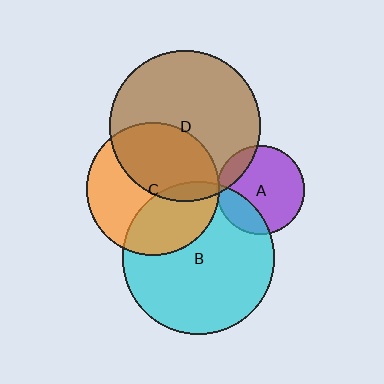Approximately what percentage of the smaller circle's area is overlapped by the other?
Approximately 45%.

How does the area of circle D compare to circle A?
Approximately 2.9 times.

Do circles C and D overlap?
Yes.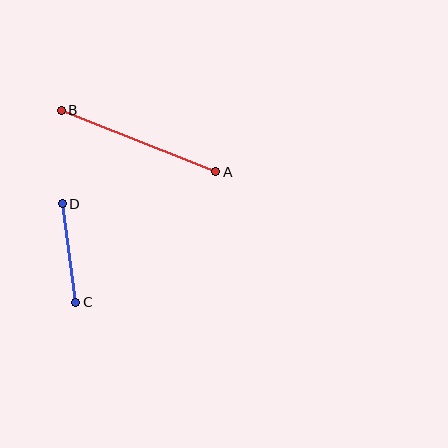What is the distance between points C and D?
The distance is approximately 99 pixels.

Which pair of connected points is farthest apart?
Points A and B are farthest apart.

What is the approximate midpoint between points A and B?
The midpoint is at approximately (138, 141) pixels.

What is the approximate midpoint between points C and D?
The midpoint is at approximately (69, 253) pixels.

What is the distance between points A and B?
The distance is approximately 166 pixels.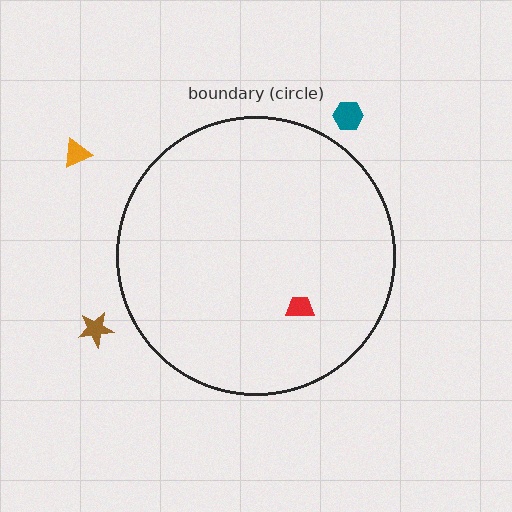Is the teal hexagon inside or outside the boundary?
Outside.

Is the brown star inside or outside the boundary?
Outside.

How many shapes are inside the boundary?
1 inside, 3 outside.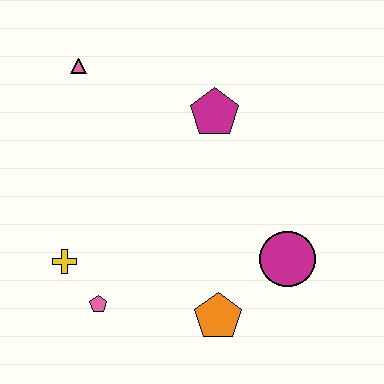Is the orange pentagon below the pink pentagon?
Yes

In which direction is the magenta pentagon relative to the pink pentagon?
The magenta pentagon is above the pink pentagon.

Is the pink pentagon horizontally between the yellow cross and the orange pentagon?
Yes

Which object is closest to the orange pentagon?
The magenta circle is closest to the orange pentagon.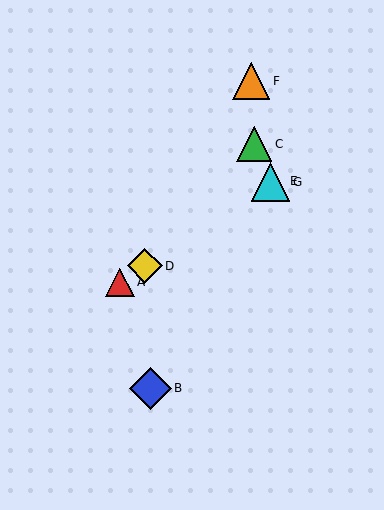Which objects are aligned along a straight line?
Objects A, D, E, G are aligned along a straight line.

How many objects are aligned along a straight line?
4 objects (A, D, E, G) are aligned along a straight line.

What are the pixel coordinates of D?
Object D is at (145, 266).